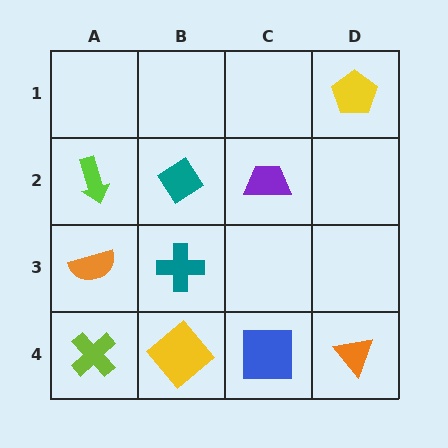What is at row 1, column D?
A yellow pentagon.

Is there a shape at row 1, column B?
No, that cell is empty.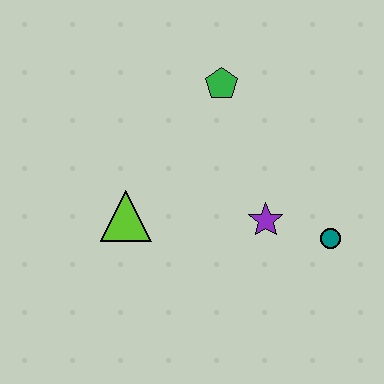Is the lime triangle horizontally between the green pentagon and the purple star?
No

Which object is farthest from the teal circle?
The lime triangle is farthest from the teal circle.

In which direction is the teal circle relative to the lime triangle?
The teal circle is to the right of the lime triangle.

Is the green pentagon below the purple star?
No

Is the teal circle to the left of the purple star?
No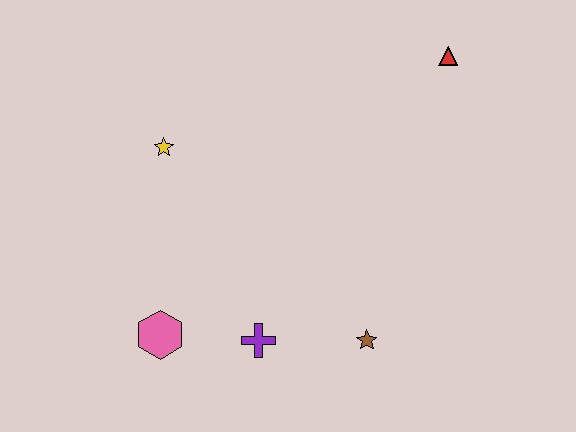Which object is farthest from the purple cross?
The red triangle is farthest from the purple cross.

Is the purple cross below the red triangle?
Yes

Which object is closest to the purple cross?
The pink hexagon is closest to the purple cross.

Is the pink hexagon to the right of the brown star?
No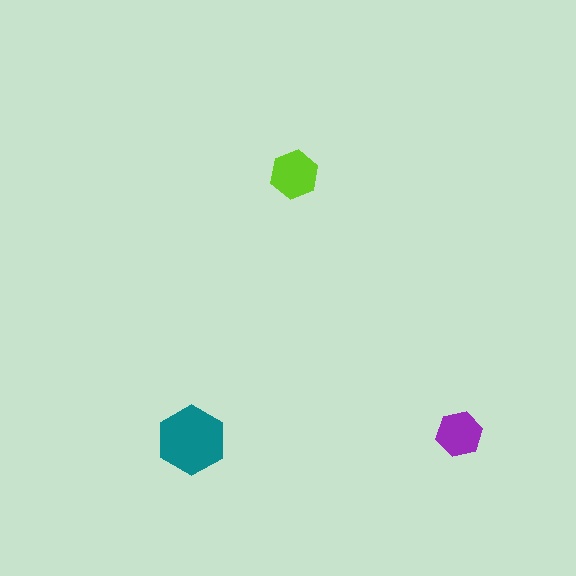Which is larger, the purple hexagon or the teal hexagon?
The teal one.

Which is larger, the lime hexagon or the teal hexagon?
The teal one.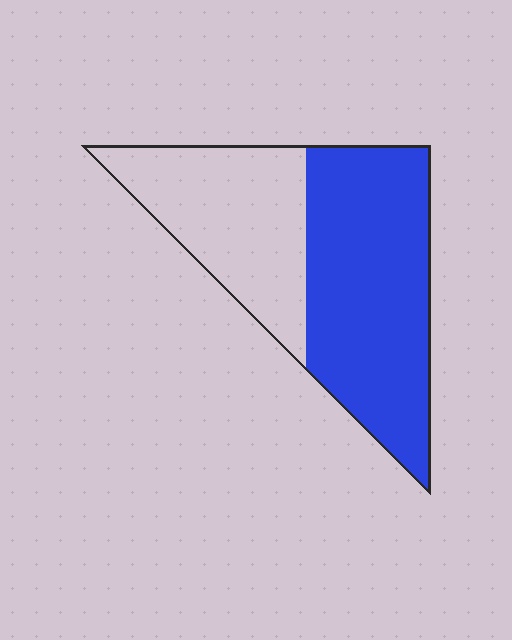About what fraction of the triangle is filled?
About three fifths (3/5).